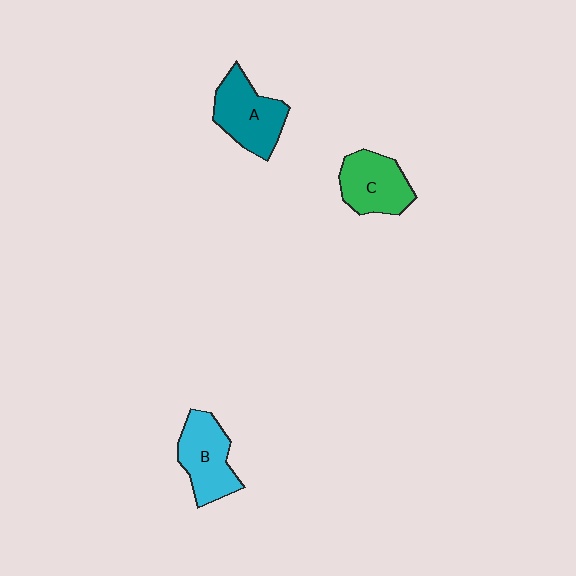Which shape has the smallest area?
Shape C (green).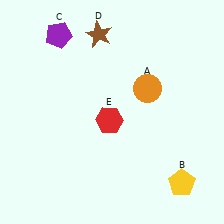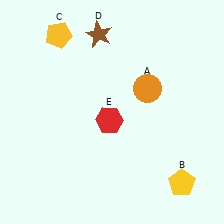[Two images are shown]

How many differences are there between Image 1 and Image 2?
There is 1 difference between the two images.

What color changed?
The pentagon (C) changed from purple in Image 1 to yellow in Image 2.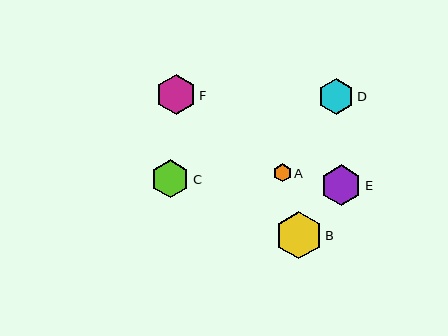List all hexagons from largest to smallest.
From largest to smallest: B, E, F, C, D, A.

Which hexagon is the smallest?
Hexagon A is the smallest with a size of approximately 18 pixels.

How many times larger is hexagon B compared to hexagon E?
Hexagon B is approximately 1.2 times the size of hexagon E.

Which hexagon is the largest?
Hexagon B is the largest with a size of approximately 47 pixels.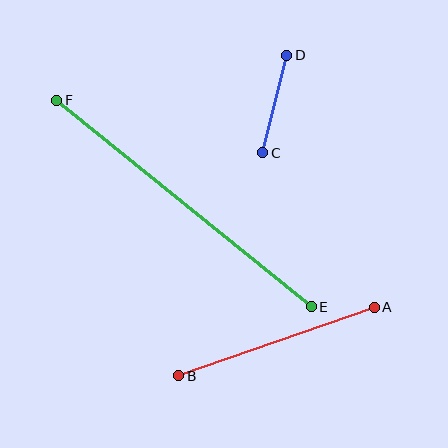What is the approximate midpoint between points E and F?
The midpoint is at approximately (184, 203) pixels.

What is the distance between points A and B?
The distance is approximately 207 pixels.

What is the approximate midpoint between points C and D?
The midpoint is at approximately (275, 104) pixels.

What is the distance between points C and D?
The distance is approximately 100 pixels.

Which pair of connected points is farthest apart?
Points E and F are farthest apart.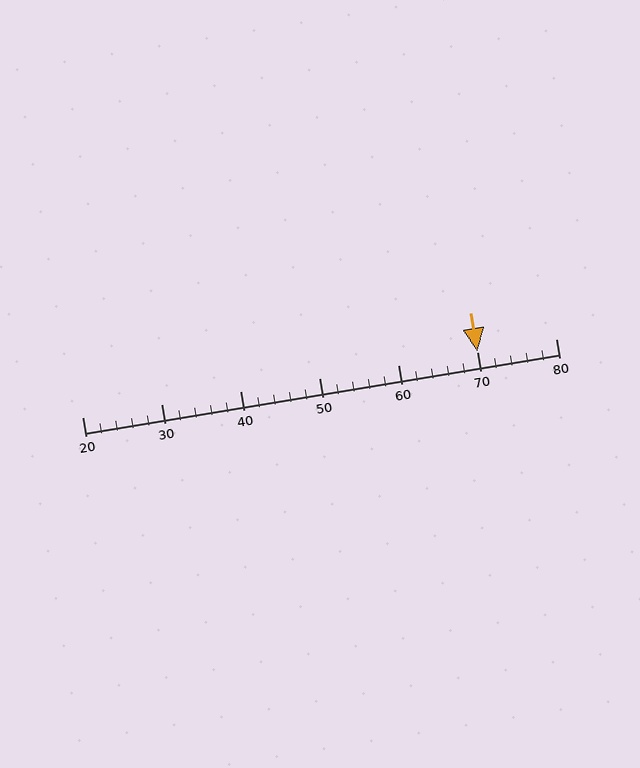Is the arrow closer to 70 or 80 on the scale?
The arrow is closer to 70.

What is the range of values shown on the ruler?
The ruler shows values from 20 to 80.